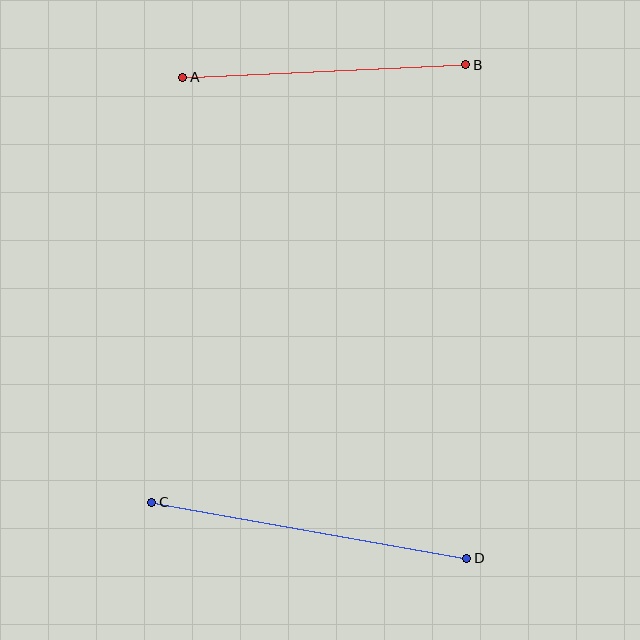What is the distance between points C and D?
The distance is approximately 320 pixels.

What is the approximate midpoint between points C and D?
The midpoint is at approximately (309, 530) pixels.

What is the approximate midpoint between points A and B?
The midpoint is at approximately (324, 71) pixels.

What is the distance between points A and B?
The distance is approximately 284 pixels.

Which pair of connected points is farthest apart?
Points C and D are farthest apart.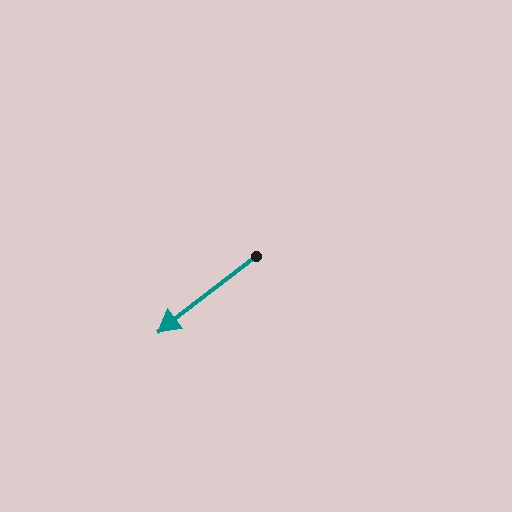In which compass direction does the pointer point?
Southwest.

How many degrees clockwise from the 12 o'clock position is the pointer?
Approximately 232 degrees.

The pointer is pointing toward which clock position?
Roughly 8 o'clock.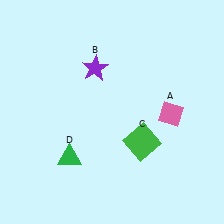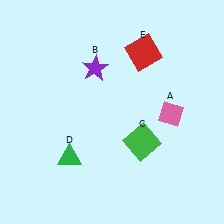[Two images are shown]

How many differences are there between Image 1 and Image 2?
There is 1 difference between the two images.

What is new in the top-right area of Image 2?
A red square (E) was added in the top-right area of Image 2.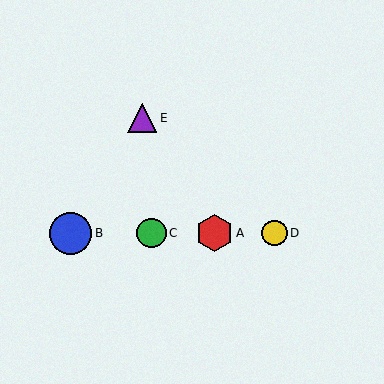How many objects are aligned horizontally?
4 objects (A, B, C, D) are aligned horizontally.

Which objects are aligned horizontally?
Objects A, B, C, D are aligned horizontally.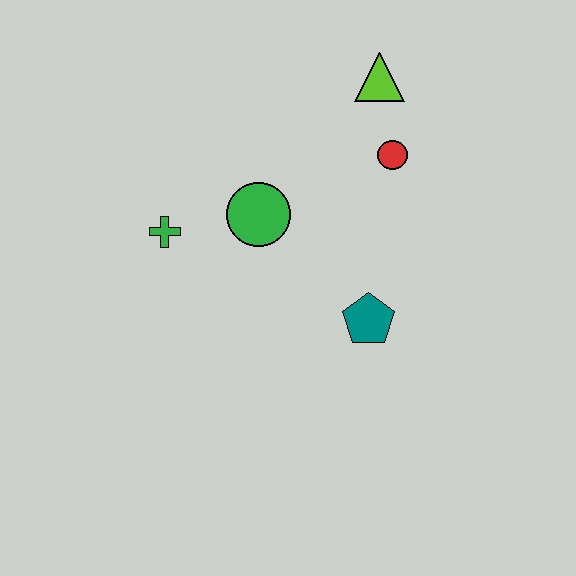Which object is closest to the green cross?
The green circle is closest to the green cross.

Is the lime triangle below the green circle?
No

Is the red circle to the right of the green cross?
Yes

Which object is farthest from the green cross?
The lime triangle is farthest from the green cross.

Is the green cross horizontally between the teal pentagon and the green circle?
No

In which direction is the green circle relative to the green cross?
The green circle is to the right of the green cross.